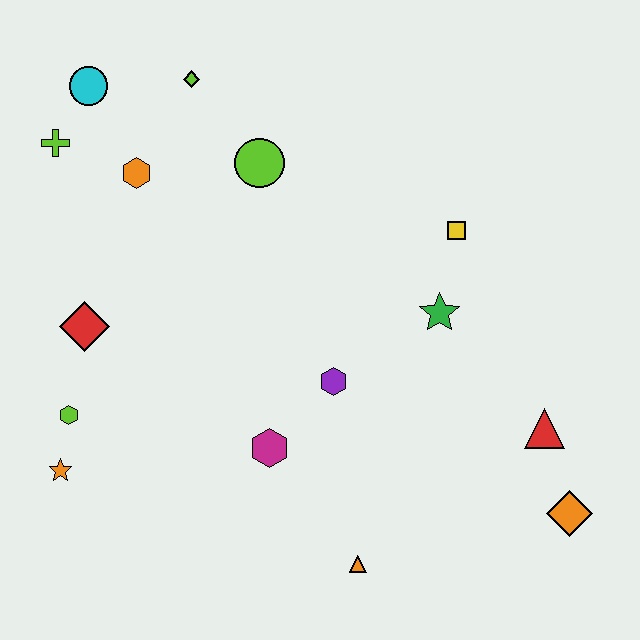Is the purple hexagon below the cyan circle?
Yes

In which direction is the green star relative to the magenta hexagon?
The green star is to the right of the magenta hexagon.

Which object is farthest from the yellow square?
The orange star is farthest from the yellow square.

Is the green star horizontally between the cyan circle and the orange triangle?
No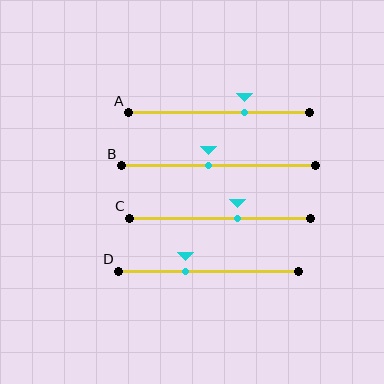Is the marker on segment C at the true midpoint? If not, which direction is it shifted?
No, the marker on segment C is shifted to the right by about 10% of the segment length.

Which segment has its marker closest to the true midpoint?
Segment B has its marker closest to the true midpoint.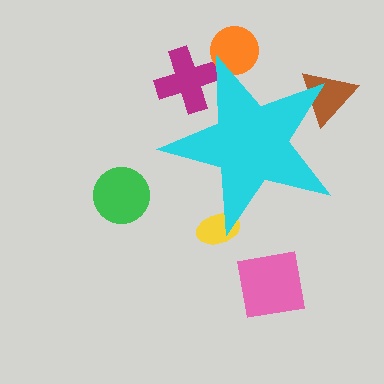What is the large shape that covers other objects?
A cyan star.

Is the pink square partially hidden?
No, the pink square is fully visible.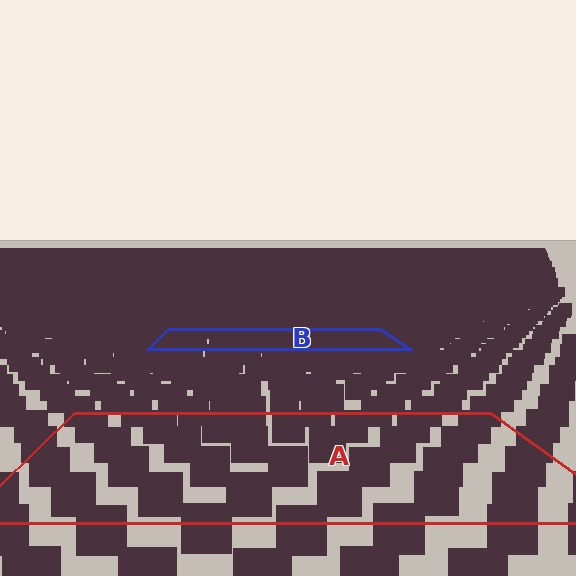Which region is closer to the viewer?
Region A is closer. The texture elements there are larger and more spread out.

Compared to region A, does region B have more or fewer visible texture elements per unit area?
Region B has more texture elements per unit area — they are packed more densely because it is farther away.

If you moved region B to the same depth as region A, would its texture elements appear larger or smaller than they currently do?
They would appear larger. At a closer depth, the same texture elements are projected at a bigger on-screen size.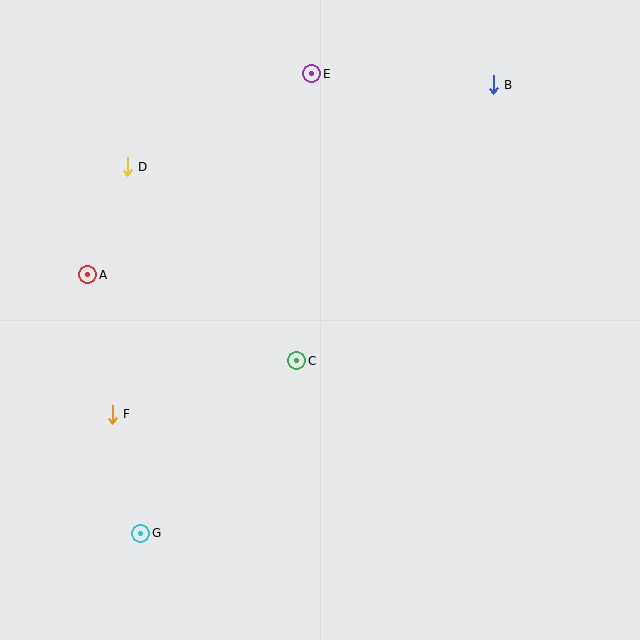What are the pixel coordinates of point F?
Point F is at (112, 414).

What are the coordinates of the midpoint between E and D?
The midpoint between E and D is at (220, 120).